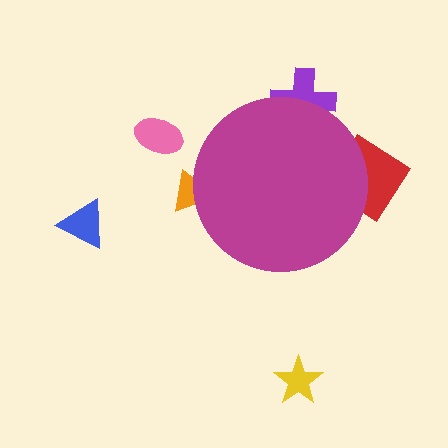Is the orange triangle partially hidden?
Yes, the orange triangle is partially hidden behind the magenta circle.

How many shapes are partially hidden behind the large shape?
3 shapes are partially hidden.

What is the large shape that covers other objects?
A magenta circle.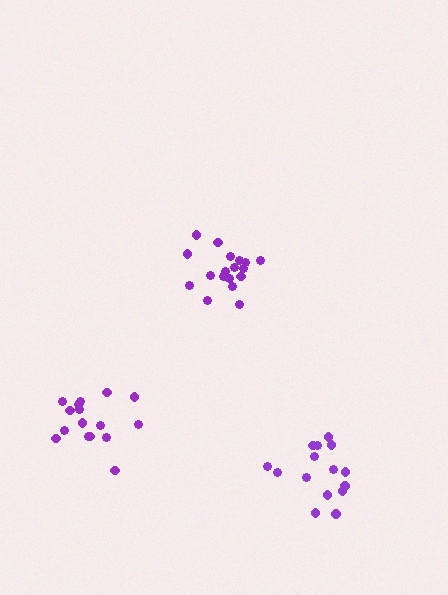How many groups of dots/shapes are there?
There are 3 groups.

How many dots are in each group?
Group 1: 19 dots, Group 2: 16 dots, Group 3: 15 dots (50 total).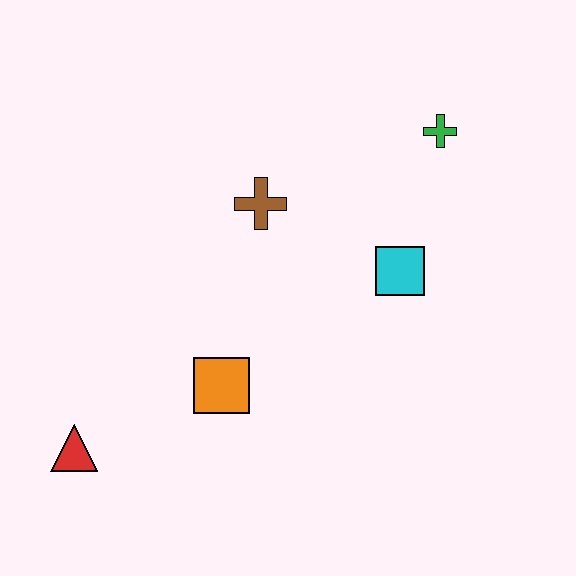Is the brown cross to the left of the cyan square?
Yes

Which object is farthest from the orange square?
The green cross is farthest from the orange square.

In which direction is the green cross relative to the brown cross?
The green cross is to the right of the brown cross.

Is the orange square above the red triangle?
Yes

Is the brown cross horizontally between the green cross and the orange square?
Yes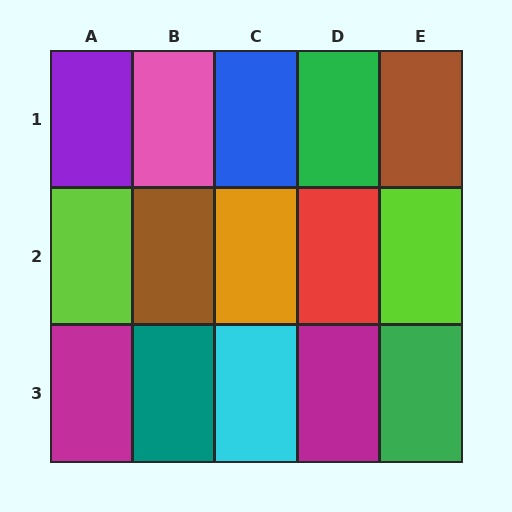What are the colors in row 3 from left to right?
Magenta, teal, cyan, magenta, green.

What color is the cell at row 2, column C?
Orange.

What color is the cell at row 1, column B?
Pink.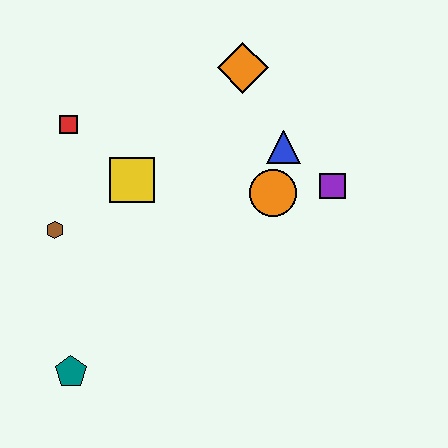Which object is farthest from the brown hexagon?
The purple square is farthest from the brown hexagon.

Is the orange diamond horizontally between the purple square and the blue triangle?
No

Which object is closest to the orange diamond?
The blue triangle is closest to the orange diamond.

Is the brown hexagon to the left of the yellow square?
Yes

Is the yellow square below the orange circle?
No